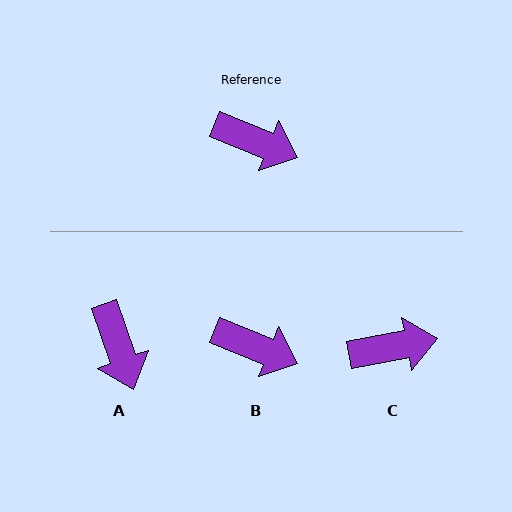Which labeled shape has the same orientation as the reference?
B.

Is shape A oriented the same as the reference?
No, it is off by about 49 degrees.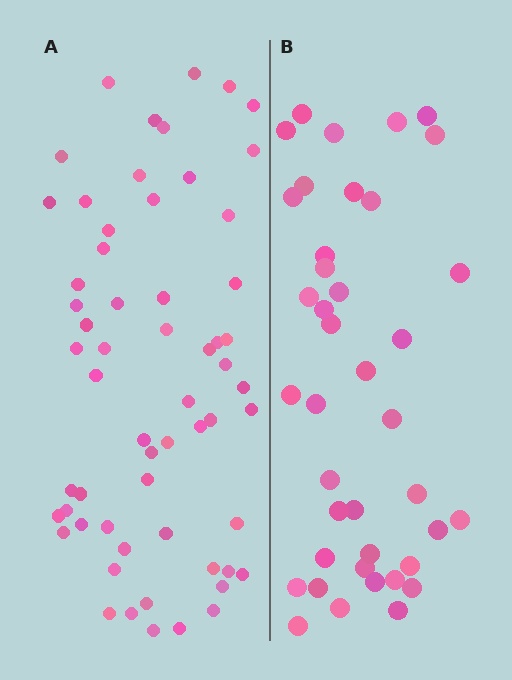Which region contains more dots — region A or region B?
Region A (the left region) has more dots.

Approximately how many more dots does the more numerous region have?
Region A has approximately 20 more dots than region B.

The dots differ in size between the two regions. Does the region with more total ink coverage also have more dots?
No. Region B has more total ink coverage because its dots are larger, but region A actually contains more individual dots. Total area can be misleading — the number of items is what matters here.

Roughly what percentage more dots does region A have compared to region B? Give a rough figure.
About 50% more.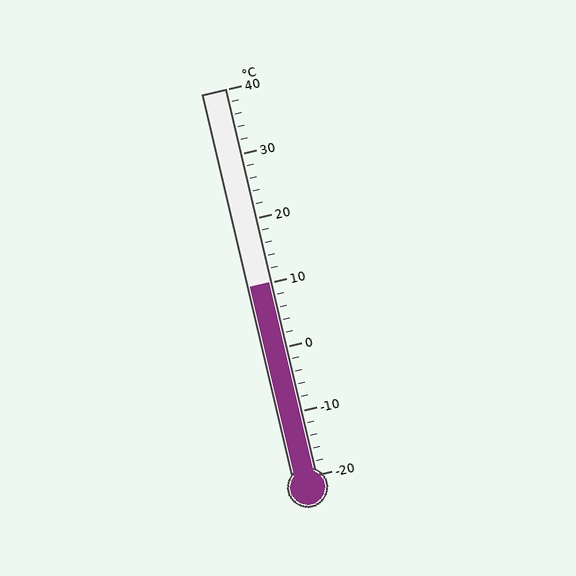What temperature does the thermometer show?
The thermometer shows approximately 10°C.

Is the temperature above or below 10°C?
The temperature is at 10°C.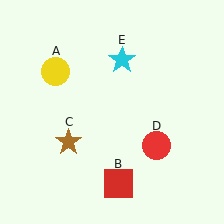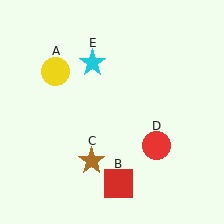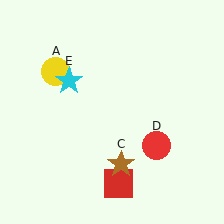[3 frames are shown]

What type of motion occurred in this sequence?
The brown star (object C), cyan star (object E) rotated counterclockwise around the center of the scene.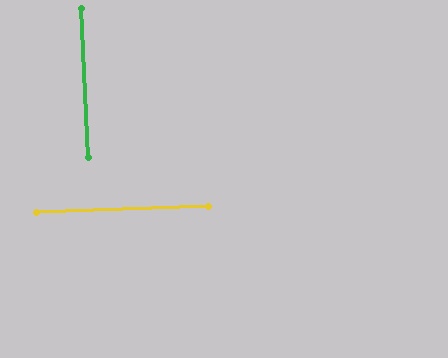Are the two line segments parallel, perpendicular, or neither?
Perpendicular — they meet at approximately 89°.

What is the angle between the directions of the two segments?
Approximately 89 degrees.